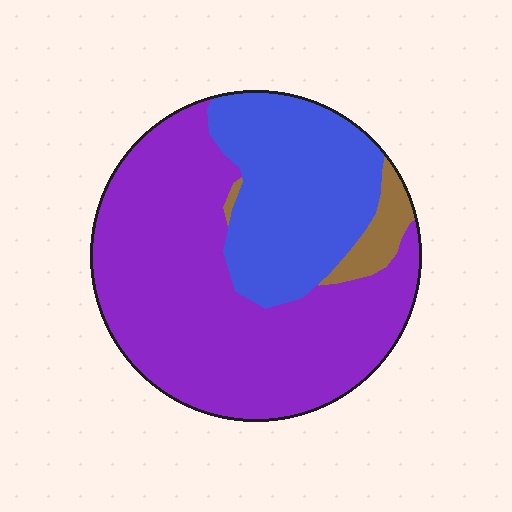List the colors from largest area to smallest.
From largest to smallest: purple, blue, brown.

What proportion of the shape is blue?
Blue covers around 30% of the shape.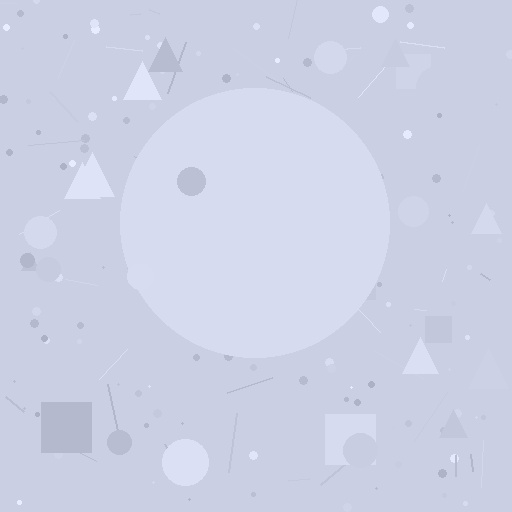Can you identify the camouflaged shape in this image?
The camouflaged shape is a circle.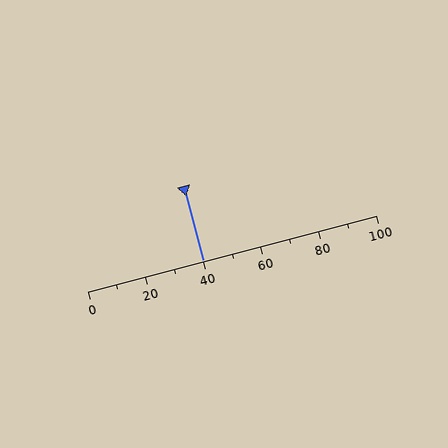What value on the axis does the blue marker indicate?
The marker indicates approximately 40.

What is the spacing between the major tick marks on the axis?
The major ticks are spaced 20 apart.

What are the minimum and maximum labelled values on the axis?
The axis runs from 0 to 100.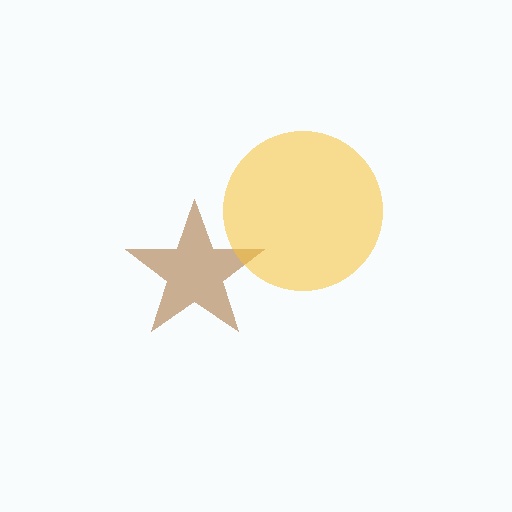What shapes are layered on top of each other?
The layered shapes are: a brown star, a yellow circle.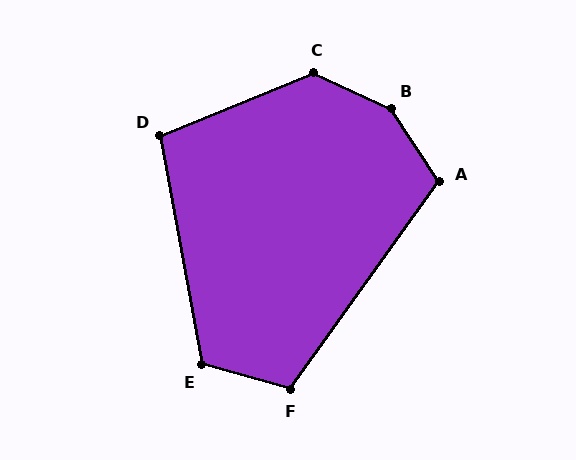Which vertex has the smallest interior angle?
D, at approximately 102 degrees.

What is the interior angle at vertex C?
Approximately 133 degrees (obtuse).